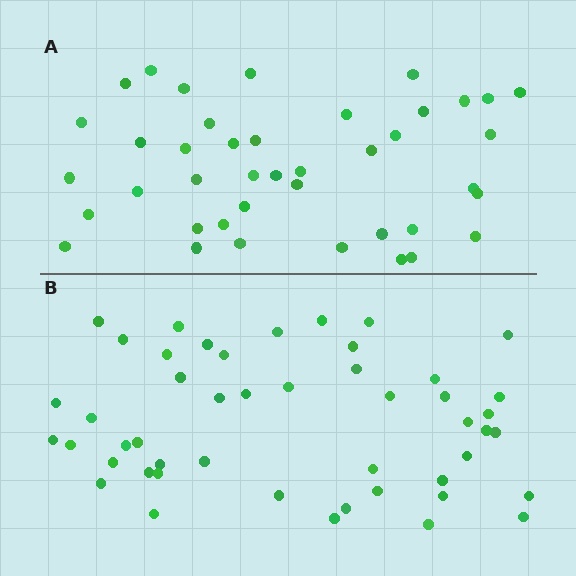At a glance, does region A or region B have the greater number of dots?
Region B (the bottom region) has more dots.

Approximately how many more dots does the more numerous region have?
Region B has roughly 8 or so more dots than region A.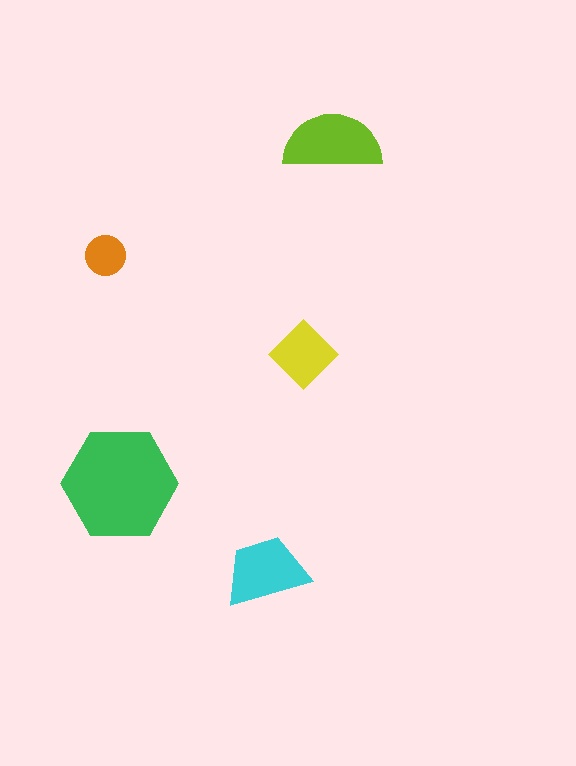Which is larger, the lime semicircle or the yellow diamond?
The lime semicircle.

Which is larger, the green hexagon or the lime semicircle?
The green hexagon.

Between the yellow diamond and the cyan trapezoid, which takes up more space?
The cyan trapezoid.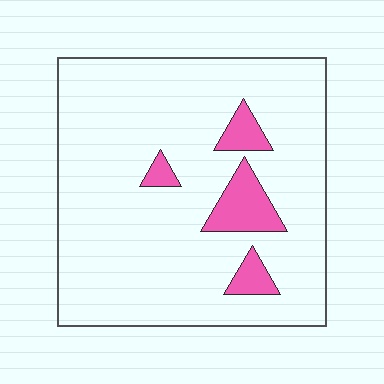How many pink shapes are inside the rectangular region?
4.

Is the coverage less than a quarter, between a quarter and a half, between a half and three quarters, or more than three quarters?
Less than a quarter.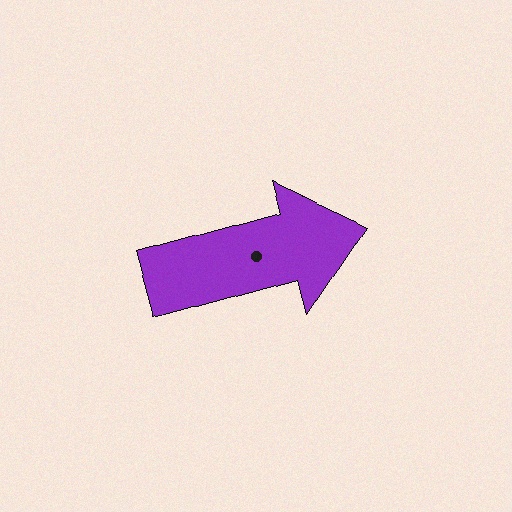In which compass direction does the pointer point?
East.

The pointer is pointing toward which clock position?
Roughly 2 o'clock.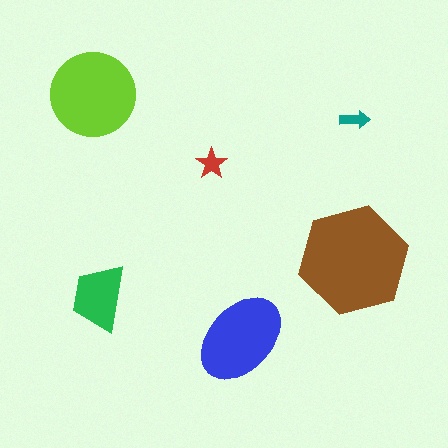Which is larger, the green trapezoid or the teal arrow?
The green trapezoid.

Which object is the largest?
The brown hexagon.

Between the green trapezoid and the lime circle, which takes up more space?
The lime circle.